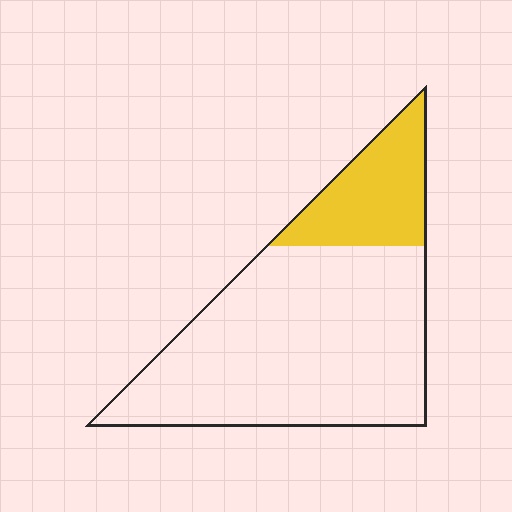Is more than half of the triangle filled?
No.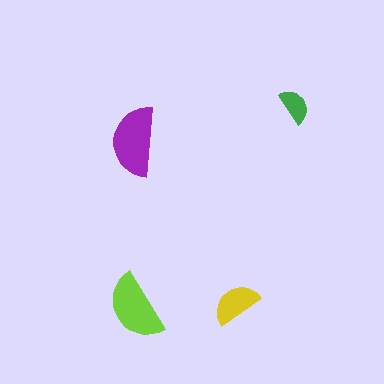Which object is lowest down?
The lime semicircle is bottommost.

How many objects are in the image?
There are 4 objects in the image.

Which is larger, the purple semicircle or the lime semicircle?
The purple one.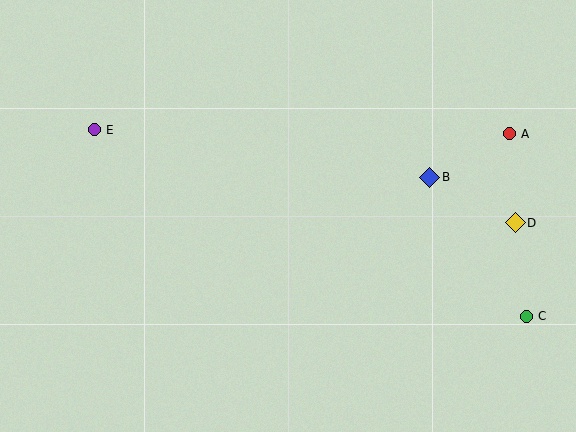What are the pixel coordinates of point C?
Point C is at (526, 316).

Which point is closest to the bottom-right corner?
Point C is closest to the bottom-right corner.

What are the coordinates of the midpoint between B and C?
The midpoint between B and C is at (478, 247).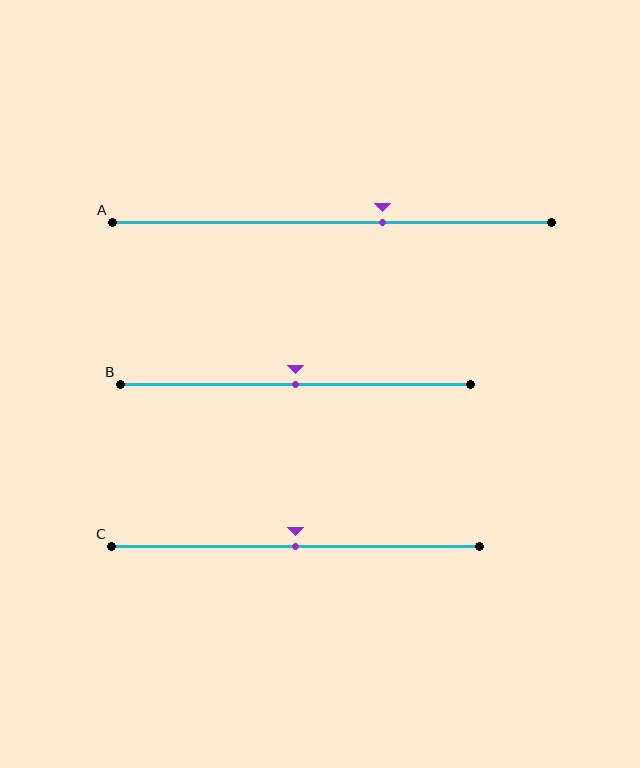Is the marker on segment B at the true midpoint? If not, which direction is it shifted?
Yes, the marker on segment B is at the true midpoint.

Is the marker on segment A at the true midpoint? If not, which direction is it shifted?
No, the marker on segment A is shifted to the right by about 12% of the segment length.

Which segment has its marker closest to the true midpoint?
Segment B has its marker closest to the true midpoint.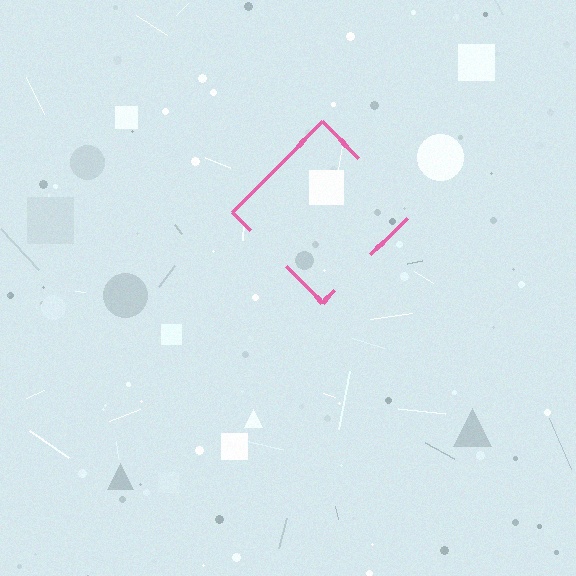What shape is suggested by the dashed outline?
The dashed outline suggests a diamond.